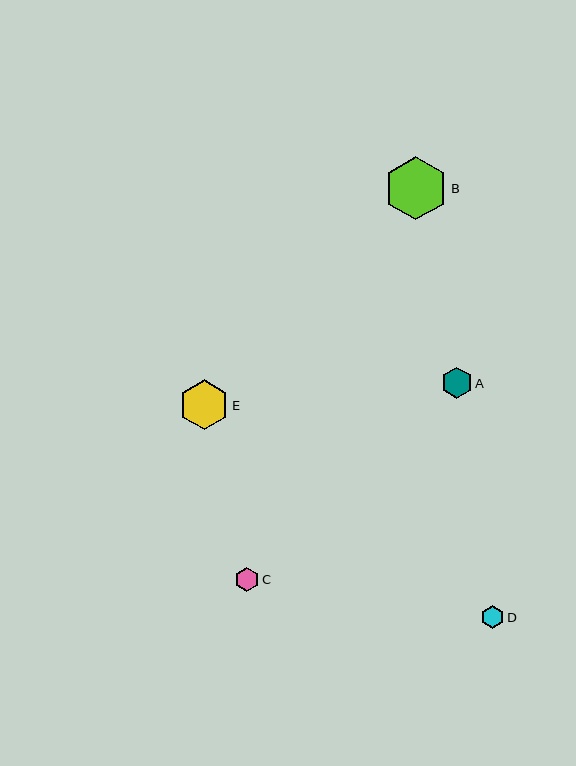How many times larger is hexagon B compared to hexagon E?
Hexagon B is approximately 1.3 times the size of hexagon E.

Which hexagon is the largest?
Hexagon B is the largest with a size of approximately 64 pixels.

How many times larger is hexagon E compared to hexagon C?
Hexagon E is approximately 2.1 times the size of hexagon C.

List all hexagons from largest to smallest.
From largest to smallest: B, E, A, C, D.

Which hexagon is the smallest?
Hexagon D is the smallest with a size of approximately 23 pixels.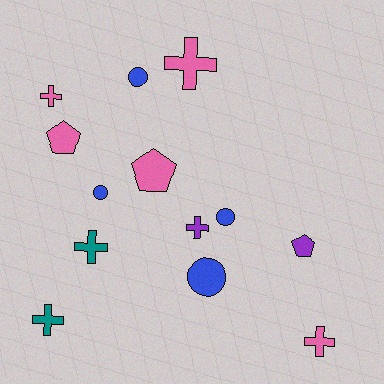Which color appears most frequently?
Pink, with 5 objects.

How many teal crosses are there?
There are 2 teal crosses.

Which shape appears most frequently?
Cross, with 6 objects.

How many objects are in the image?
There are 13 objects.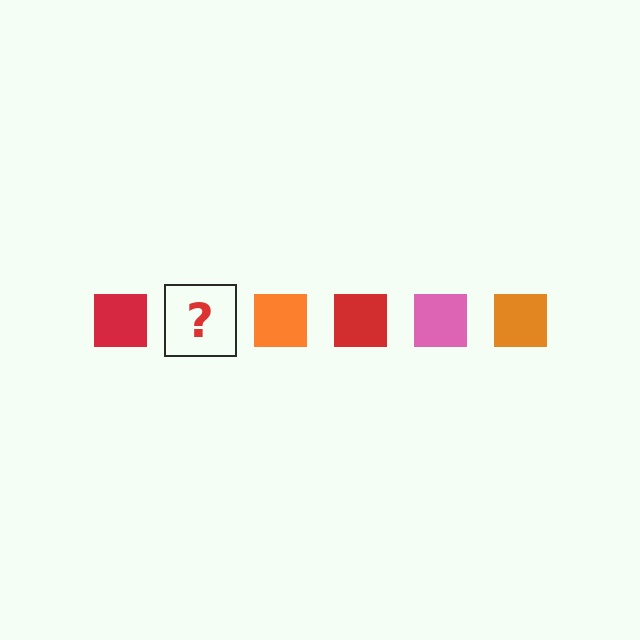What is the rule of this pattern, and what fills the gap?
The rule is that the pattern cycles through red, pink, orange squares. The gap should be filled with a pink square.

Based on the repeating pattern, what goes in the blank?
The blank should be a pink square.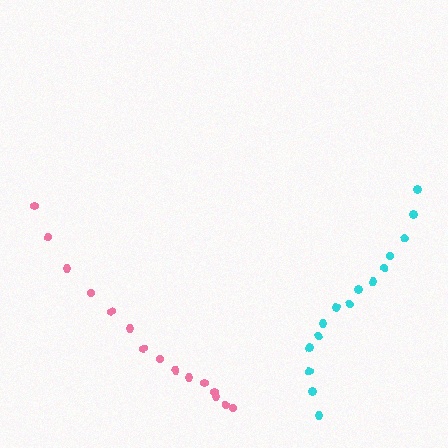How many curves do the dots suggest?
There are 2 distinct paths.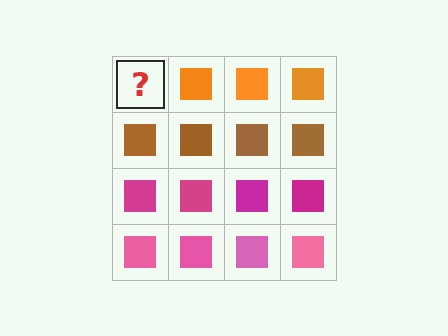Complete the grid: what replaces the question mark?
The question mark should be replaced with an orange square.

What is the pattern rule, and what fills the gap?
The rule is that each row has a consistent color. The gap should be filled with an orange square.